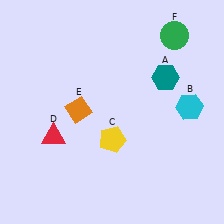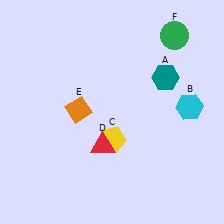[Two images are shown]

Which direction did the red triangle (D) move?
The red triangle (D) moved right.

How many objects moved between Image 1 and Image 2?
1 object moved between the two images.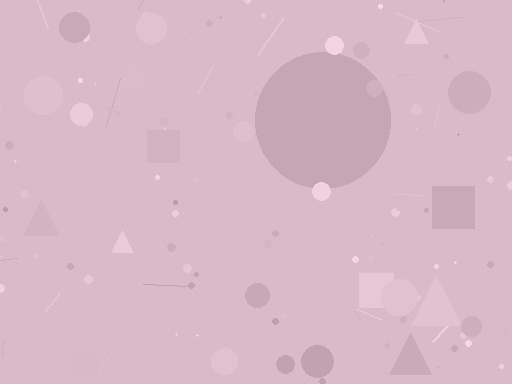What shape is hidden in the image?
A circle is hidden in the image.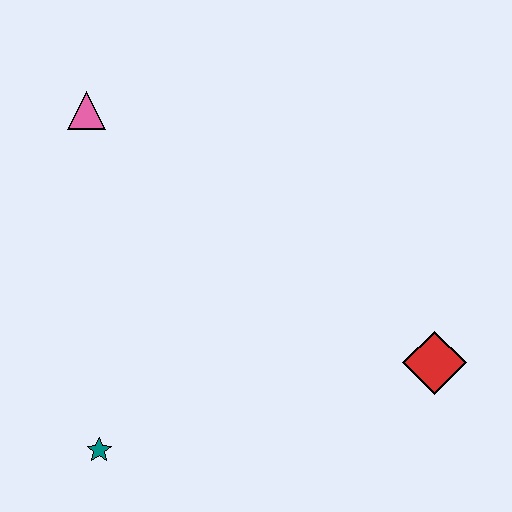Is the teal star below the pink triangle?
Yes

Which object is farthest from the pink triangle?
The red diamond is farthest from the pink triangle.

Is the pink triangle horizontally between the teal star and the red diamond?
No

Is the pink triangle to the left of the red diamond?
Yes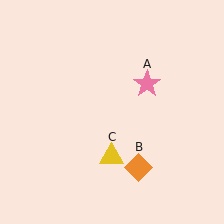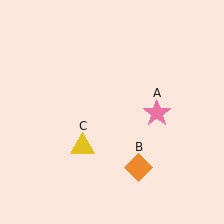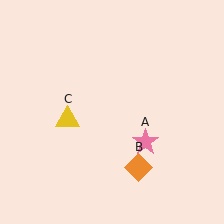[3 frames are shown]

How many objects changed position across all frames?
2 objects changed position: pink star (object A), yellow triangle (object C).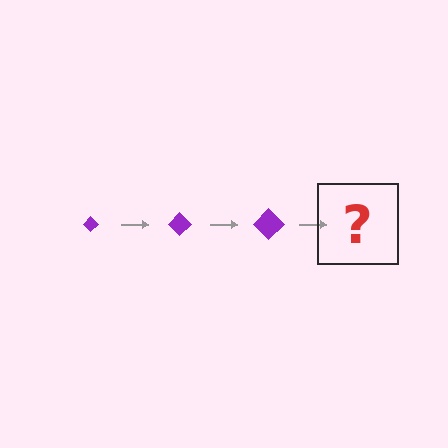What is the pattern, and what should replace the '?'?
The pattern is that the diamond gets progressively larger each step. The '?' should be a purple diamond, larger than the previous one.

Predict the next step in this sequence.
The next step is a purple diamond, larger than the previous one.